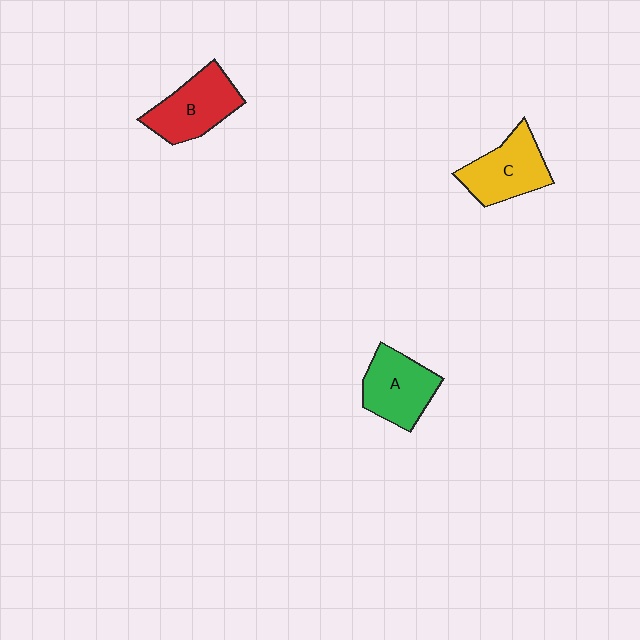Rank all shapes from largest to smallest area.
From largest to smallest: B (red), C (yellow), A (green).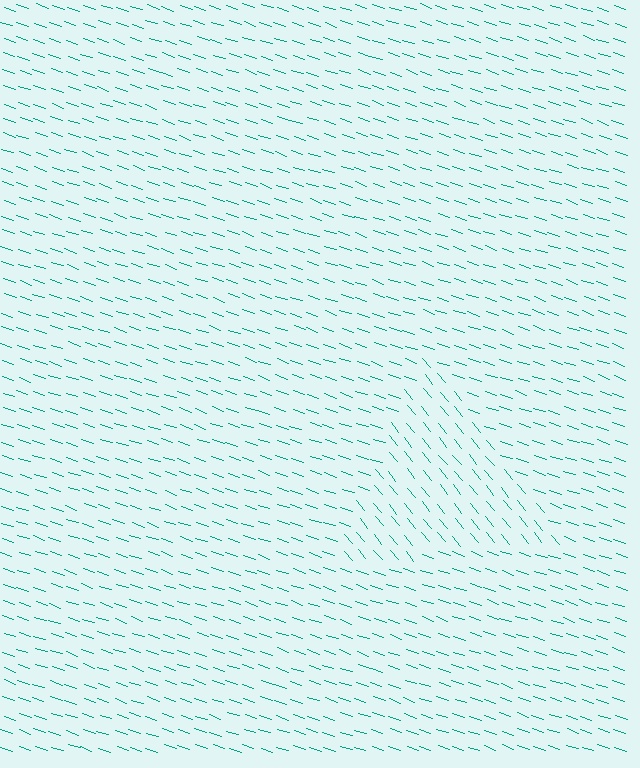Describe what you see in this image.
The image is filled with small teal line segments. A triangle region in the image has lines oriented differently from the surrounding lines, creating a visible texture boundary.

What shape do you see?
I see a triangle.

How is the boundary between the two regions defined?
The boundary is defined purely by a change in line orientation (approximately 32 degrees difference). All lines are the same color and thickness.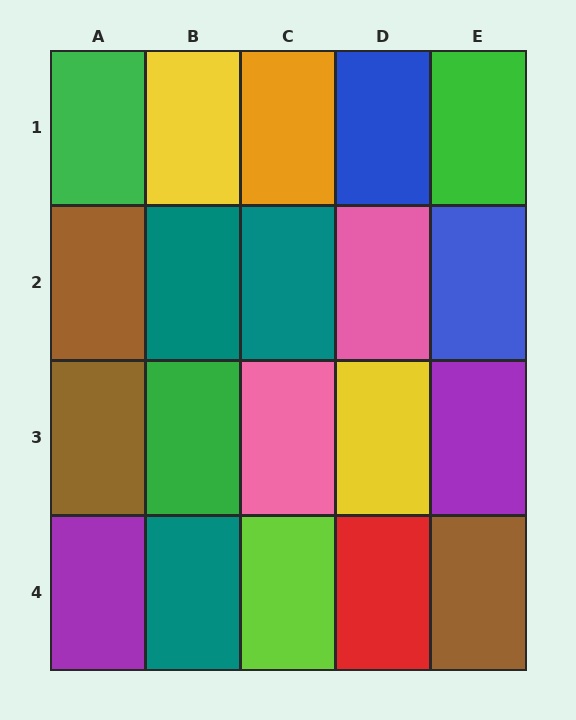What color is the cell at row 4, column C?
Lime.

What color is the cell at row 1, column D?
Blue.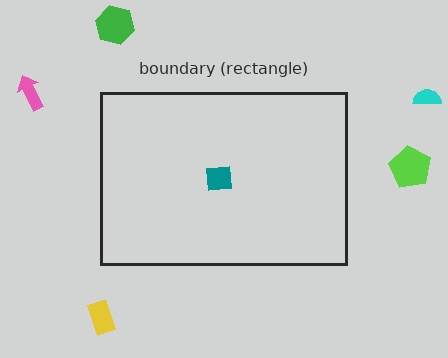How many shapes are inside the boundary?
1 inside, 5 outside.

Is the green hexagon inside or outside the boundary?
Outside.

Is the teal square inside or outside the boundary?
Inside.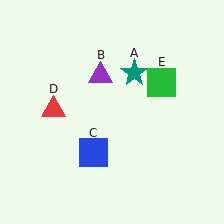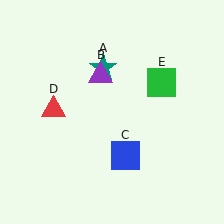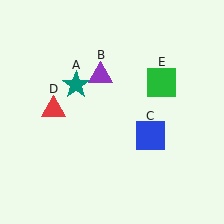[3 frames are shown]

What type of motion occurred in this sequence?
The teal star (object A), blue square (object C) rotated counterclockwise around the center of the scene.